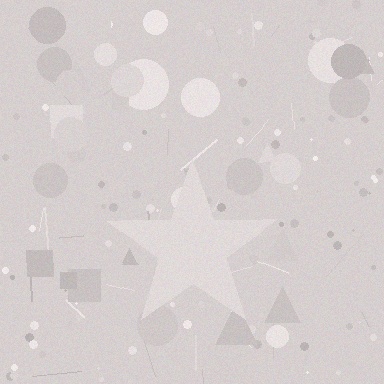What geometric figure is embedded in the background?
A star is embedded in the background.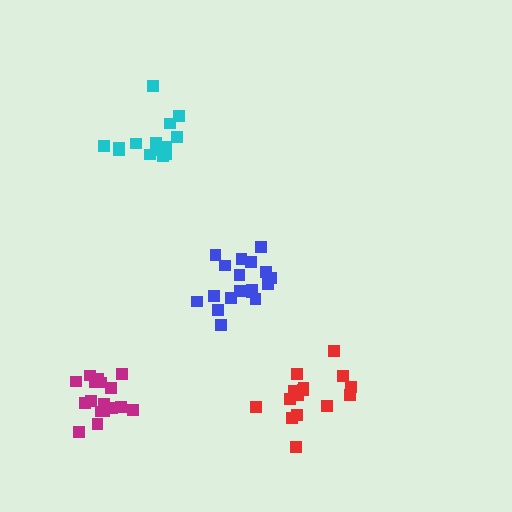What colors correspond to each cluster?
The clusters are colored: red, blue, magenta, cyan.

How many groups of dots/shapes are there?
There are 4 groups.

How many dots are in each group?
Group 1: 15 dots, Group 2: 18 dots, Group 3: 17 dots, Group 4: 14 dots (64 total).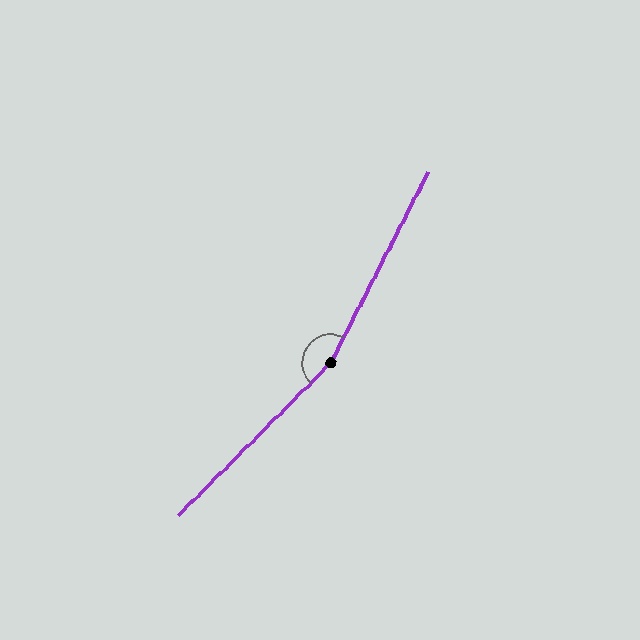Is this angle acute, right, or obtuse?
It is obtuse.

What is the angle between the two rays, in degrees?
Approximately 162 degrees.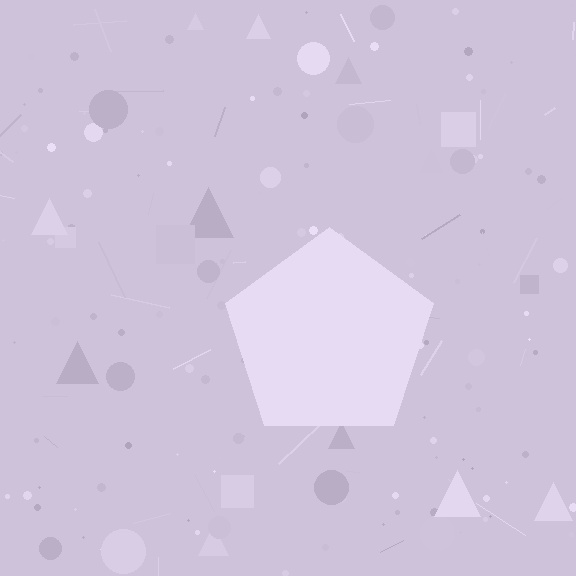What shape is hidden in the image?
A pentagon is hidden in the image.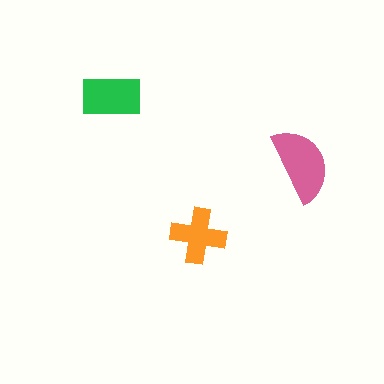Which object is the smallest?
The orange cross.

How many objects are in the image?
There are 3 objects in the image.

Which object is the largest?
The pink semicircle.